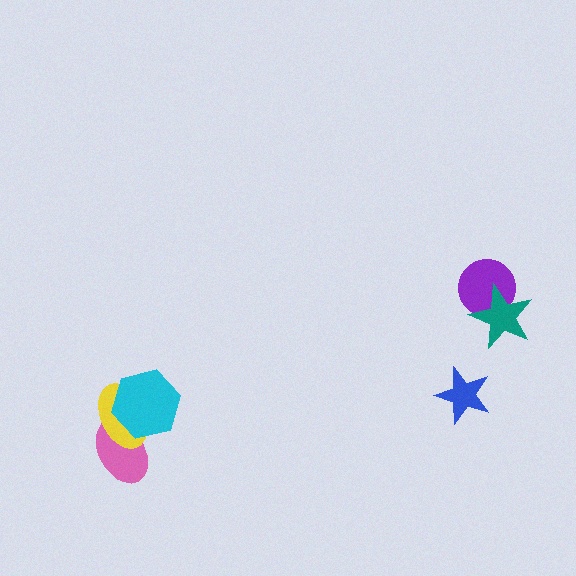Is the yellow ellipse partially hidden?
Yes, it is partially covered by another shape.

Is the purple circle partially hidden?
Yes, it is partially covered by another shape.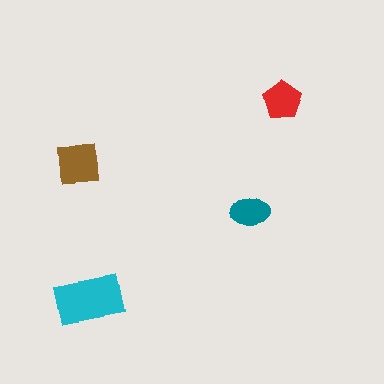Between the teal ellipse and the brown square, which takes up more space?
The brown square.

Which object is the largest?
The cyan rectangle.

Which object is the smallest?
The teal ellipse.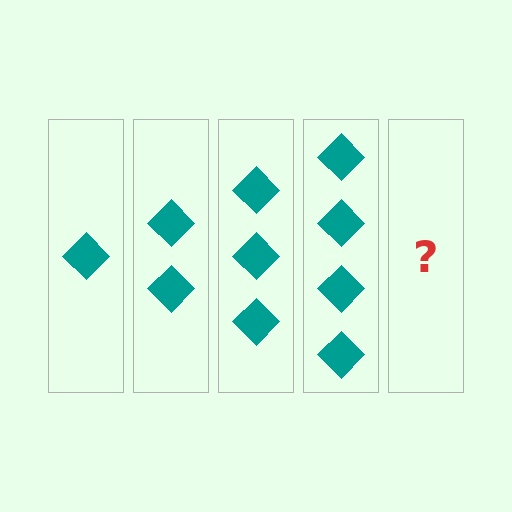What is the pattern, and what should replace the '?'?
The pattern is that each step adds one more diamond. The '?' should be 5 diamonds.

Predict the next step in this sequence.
The next step is 5 diamonds.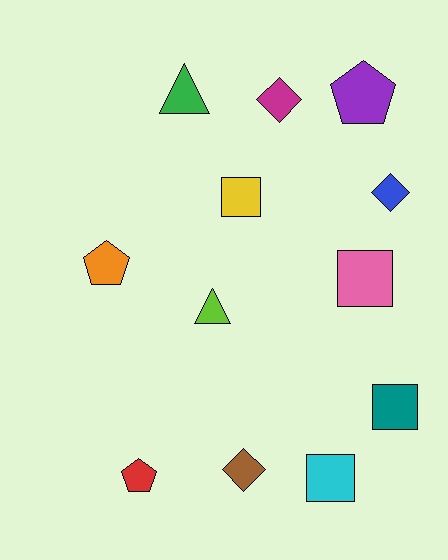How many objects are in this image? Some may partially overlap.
There are 12 objects.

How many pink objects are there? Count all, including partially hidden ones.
There is 1 pink object.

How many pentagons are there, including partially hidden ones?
There are 3 pentagons.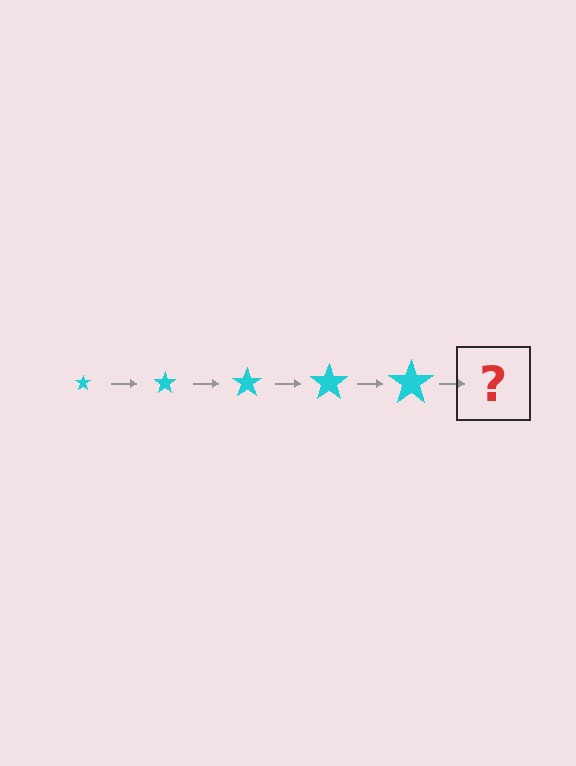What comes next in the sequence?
The next element should be a cyan star, larger than the previous one.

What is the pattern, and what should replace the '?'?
The pattern is that the star gets progressively larger each step. The '?' should be a cyan star, larger than the previous one.